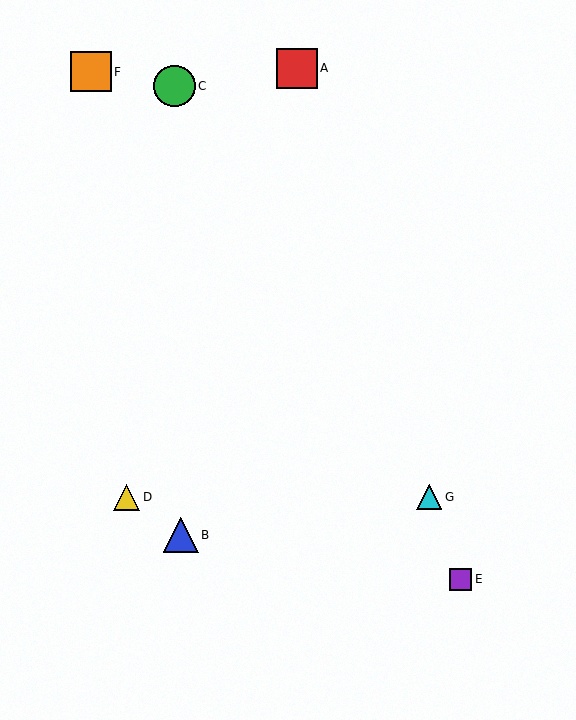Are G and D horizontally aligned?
Yes, both are at y≈497.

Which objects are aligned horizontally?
Objects D, G are aligned horizontally.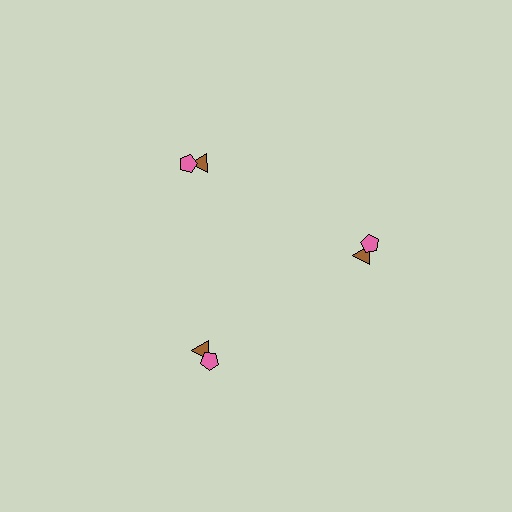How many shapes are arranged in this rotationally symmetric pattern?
There are 6 shapes, arranged in 3 groups of 2.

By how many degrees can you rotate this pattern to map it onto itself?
The pattern maps onto itself every 120 degrees of rotation.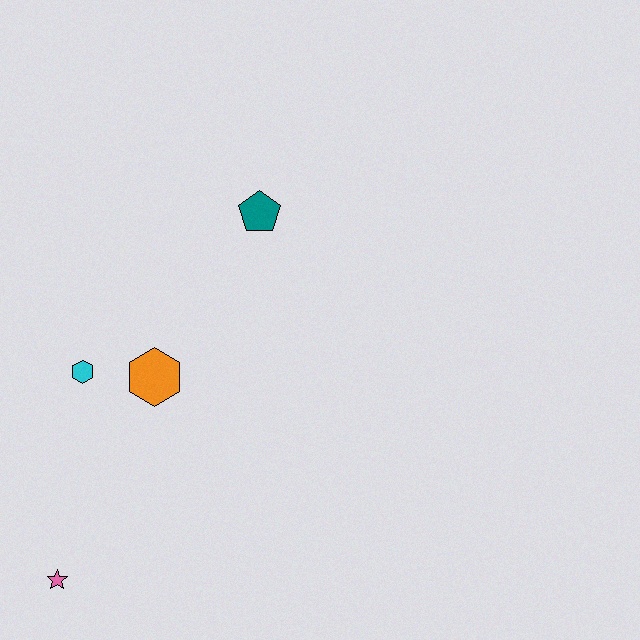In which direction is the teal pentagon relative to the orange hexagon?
The teal pentagon is above the orange hexagon.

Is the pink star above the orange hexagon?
No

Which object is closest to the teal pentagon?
The orange hexagon is closest to the teal pentagon.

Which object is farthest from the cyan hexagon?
The teal pentagon is farthest from the cyan hexagon.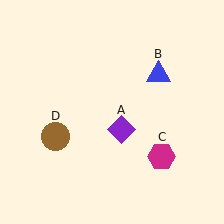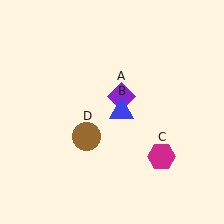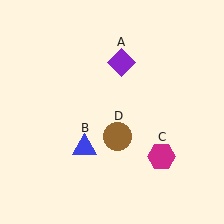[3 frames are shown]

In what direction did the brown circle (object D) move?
The brown circle (object D) moved right.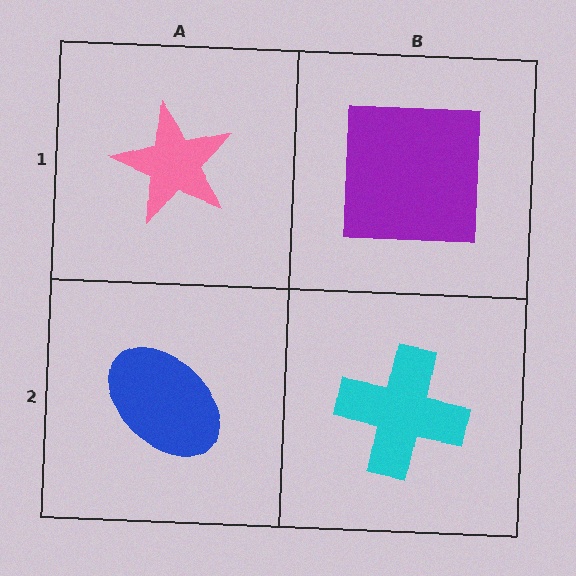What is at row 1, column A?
A pink star.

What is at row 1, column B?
A purple square.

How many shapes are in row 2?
2 shapes.